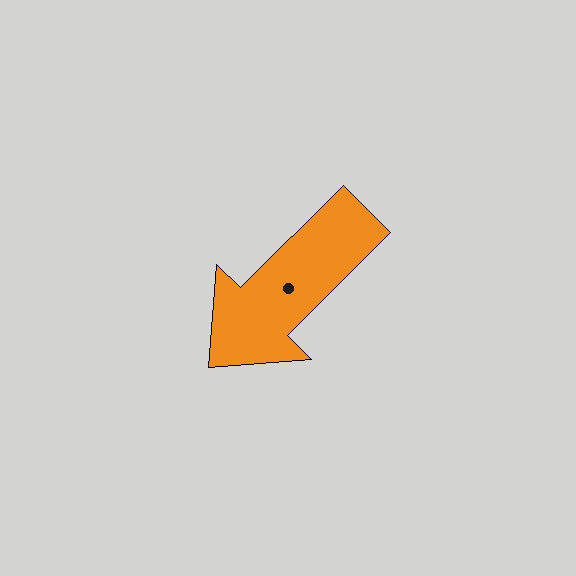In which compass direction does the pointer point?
Southwest.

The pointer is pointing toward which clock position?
Roughly 8 o'clock.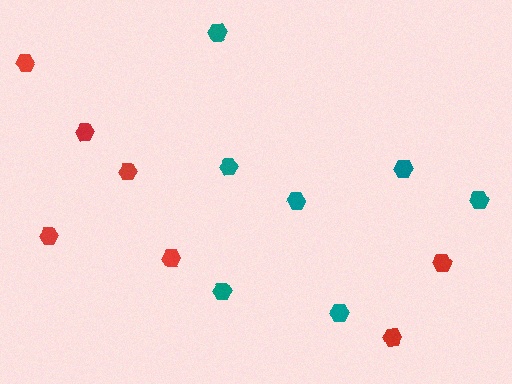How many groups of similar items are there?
There are 2 groups: one group of red hexagons (7) and one group of teal hexagons (7).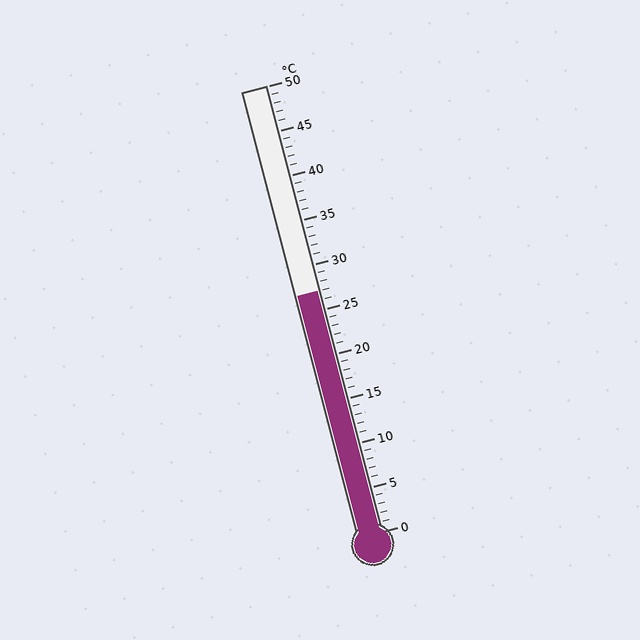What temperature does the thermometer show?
The thermometer shows approximately 27°C.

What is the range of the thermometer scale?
The thermometer scale ranges from 0°C to 50°C.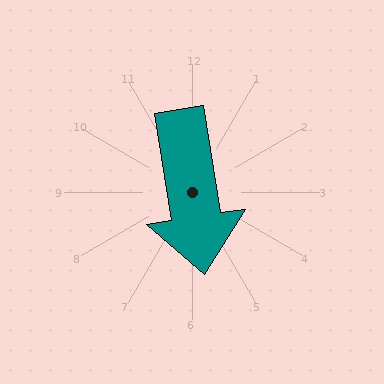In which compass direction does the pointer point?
South.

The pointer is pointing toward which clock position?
Roughly 6 o'clock.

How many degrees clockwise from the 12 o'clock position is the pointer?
Approximately 171 degrees.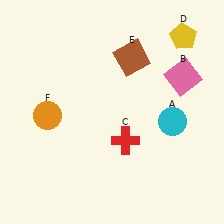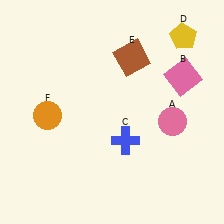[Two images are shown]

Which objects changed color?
A changed from cyan to pink. C changed from red to blue.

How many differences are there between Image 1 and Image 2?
There are 2 differences between the two images.